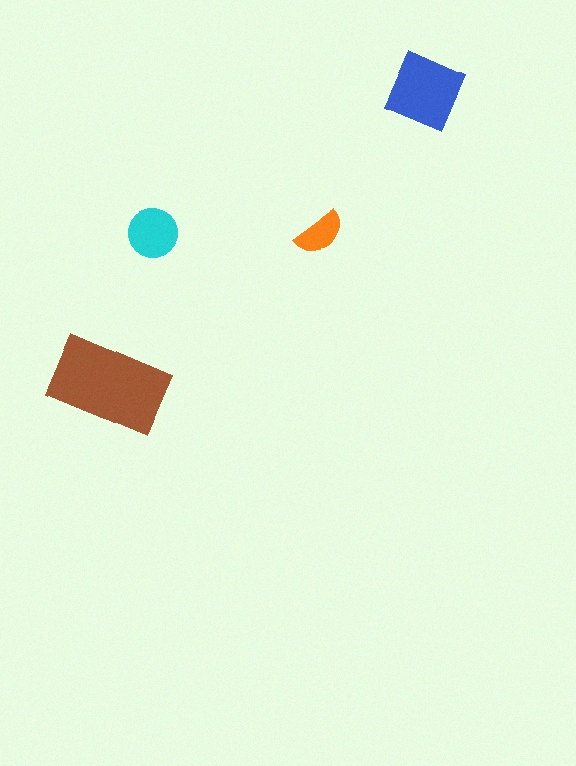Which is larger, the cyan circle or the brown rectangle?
The brown rectangle.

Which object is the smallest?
The orange semicircle.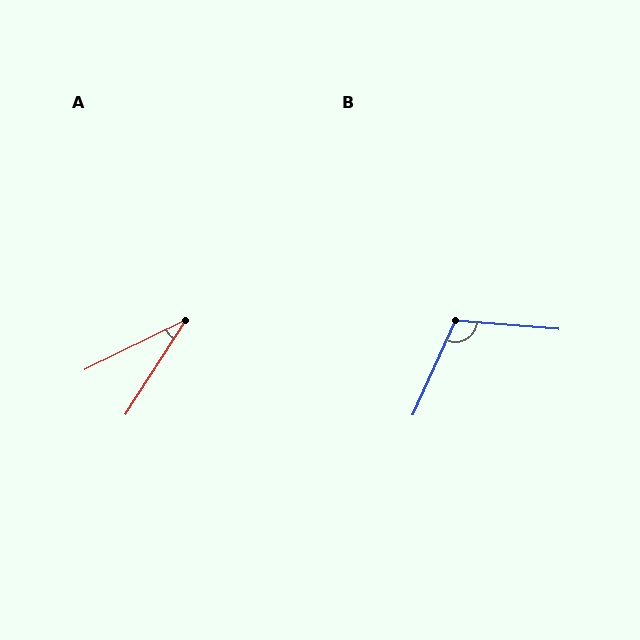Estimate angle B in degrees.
Approximately 109 degrees.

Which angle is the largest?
B, at approximately 109 degrees.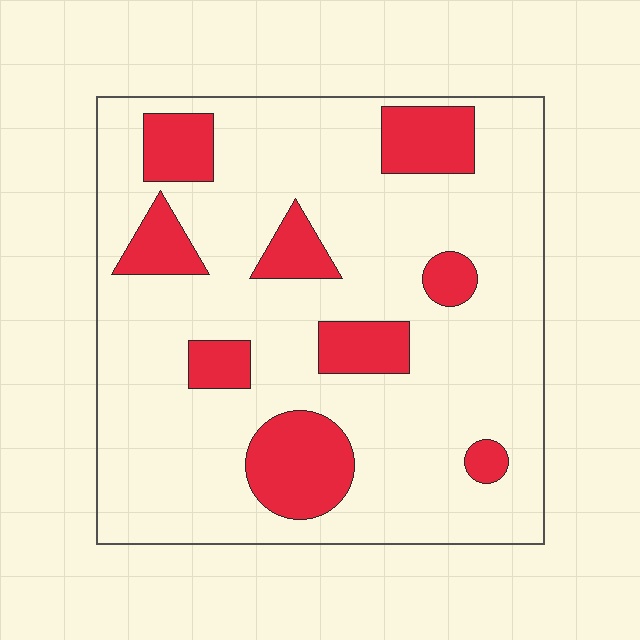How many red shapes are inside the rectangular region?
9.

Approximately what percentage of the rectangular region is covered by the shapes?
Approximately 20%.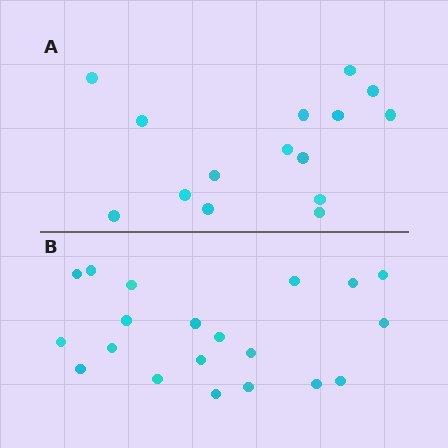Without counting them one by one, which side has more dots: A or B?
Region B (the bottom region) has more dots.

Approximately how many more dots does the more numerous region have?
Region B has about 5 more dots than region A.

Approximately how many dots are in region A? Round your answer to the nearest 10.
About 20 dots. (The exact count is 15, which rounds to 20.)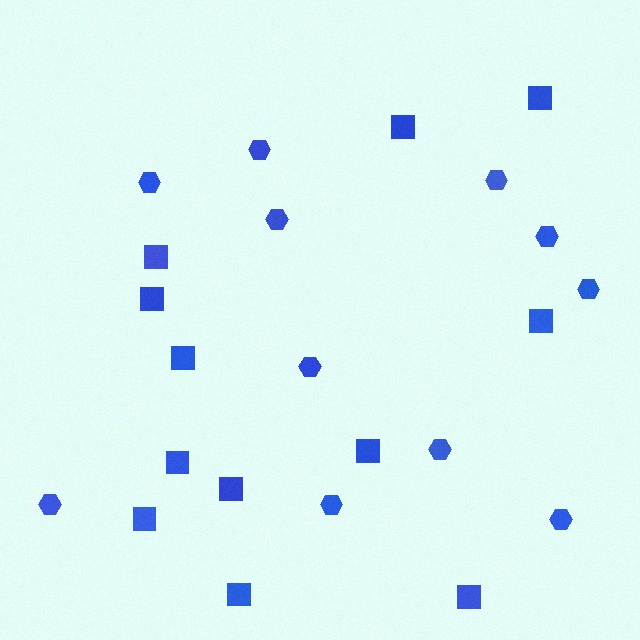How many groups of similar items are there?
There are 2 groups: one group of squares (12) and one group of hexagons (11).